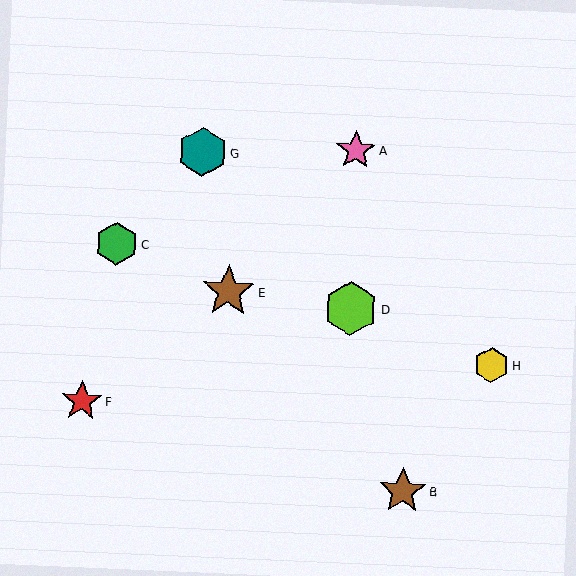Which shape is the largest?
The lime hexagon (labeled D) is the largest.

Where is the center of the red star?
The center of the red star is at (82, 401).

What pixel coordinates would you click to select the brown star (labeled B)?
Click at (402, 491) to select the brown star B.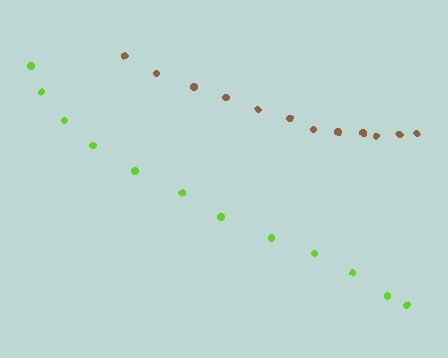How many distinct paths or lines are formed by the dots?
There are 2 distinct paths.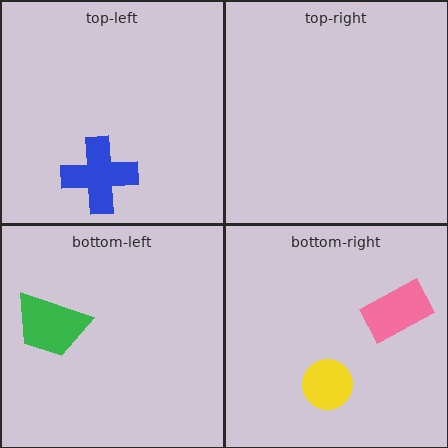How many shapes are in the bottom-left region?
1.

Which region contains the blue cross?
The top-left region.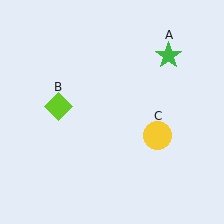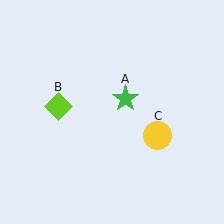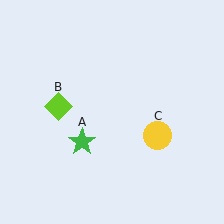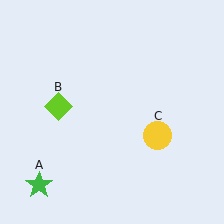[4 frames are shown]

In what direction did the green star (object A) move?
The green star (object A) moved down and to the left.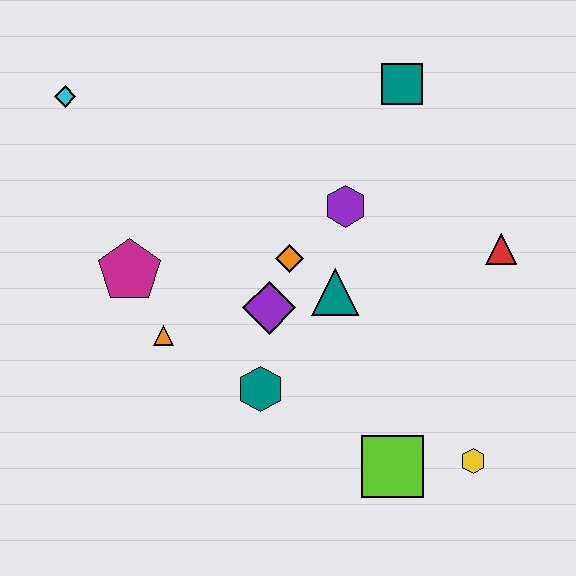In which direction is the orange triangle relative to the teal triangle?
The orange triangle is to the left of the teal triangle.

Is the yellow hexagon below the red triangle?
Yes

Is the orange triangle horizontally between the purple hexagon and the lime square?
No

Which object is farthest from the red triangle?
The cyan diamond is farthest from the red triangle.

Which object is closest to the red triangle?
The purple hexagon is closest to the red triangle.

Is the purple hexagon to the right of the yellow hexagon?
No